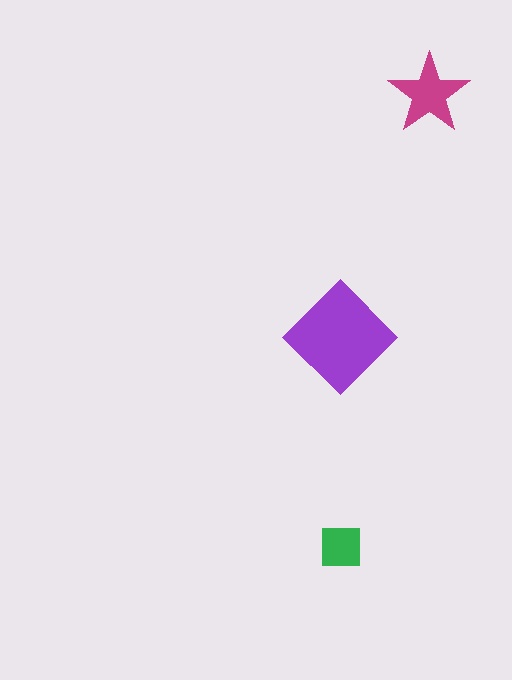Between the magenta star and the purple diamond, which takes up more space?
The purple diamond.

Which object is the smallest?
The green square.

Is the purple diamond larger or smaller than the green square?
Larger.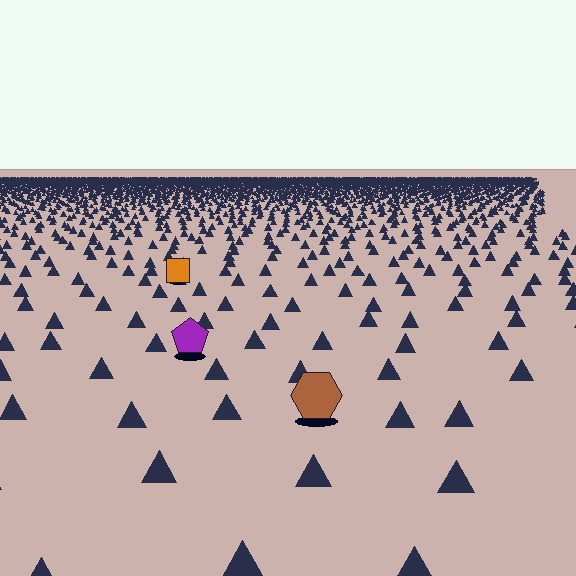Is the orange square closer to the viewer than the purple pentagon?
No. The purple pentagon is closer — you can tell from the texture gradient: the ground texture is coarser near it.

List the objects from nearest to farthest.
From nearest to farthest: the brown hexagon, the purple pentagon, the orange square.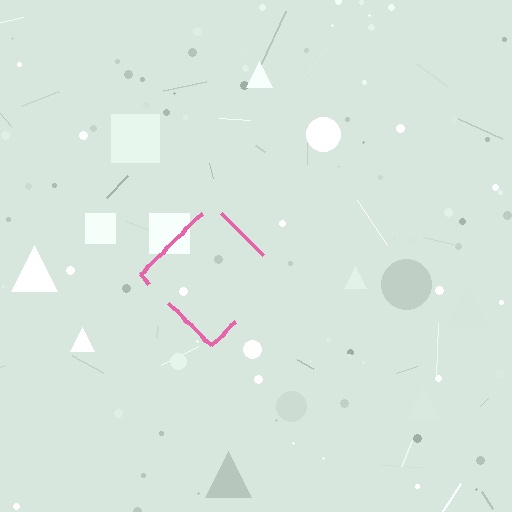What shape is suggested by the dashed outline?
The dashed outline suggests a diamond.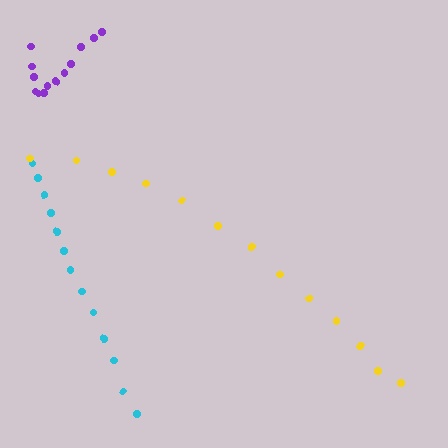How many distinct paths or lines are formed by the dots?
There are 3 distinct paths.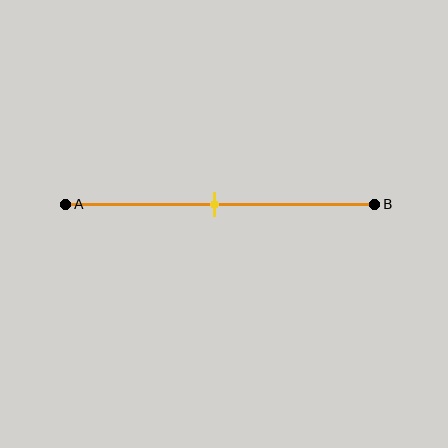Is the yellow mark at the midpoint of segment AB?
Yes, the mark is approximately at the midpoint.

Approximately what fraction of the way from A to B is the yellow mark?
The yellow mark is approximately 50% of the way from A to B.